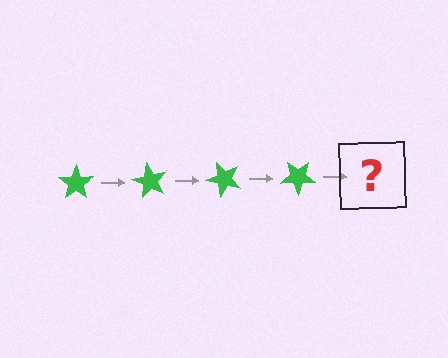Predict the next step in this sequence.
The next step is a green star rotated 240 degrees.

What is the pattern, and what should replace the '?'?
The pattern is that the star rotates 60 degrees each step. The '?' should be a green star rotated 240 degrees.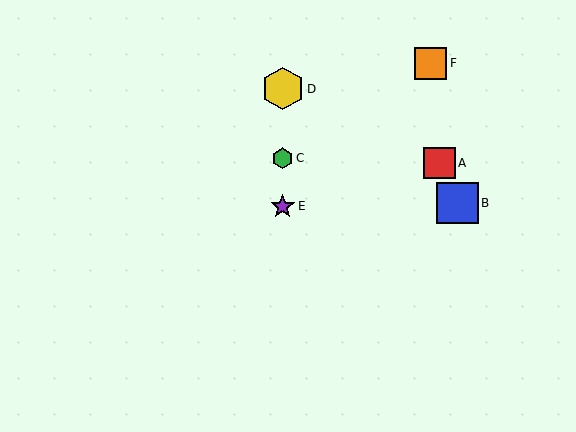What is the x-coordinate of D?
Object D is at x≈283.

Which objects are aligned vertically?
Objects C, D, E are aligned vertically.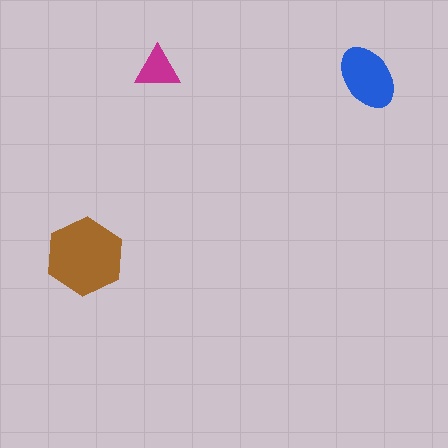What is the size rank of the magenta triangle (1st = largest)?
3rd.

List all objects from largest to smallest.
The brown hexagon, the blue ellipse, the magenta triangle.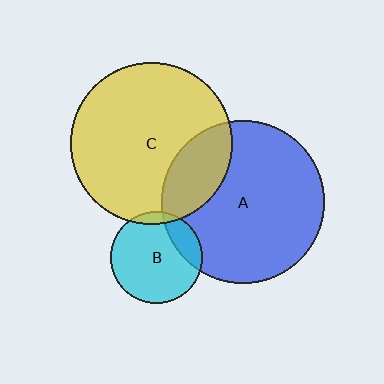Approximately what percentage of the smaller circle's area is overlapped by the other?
Approximately 20%.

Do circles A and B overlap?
Yes.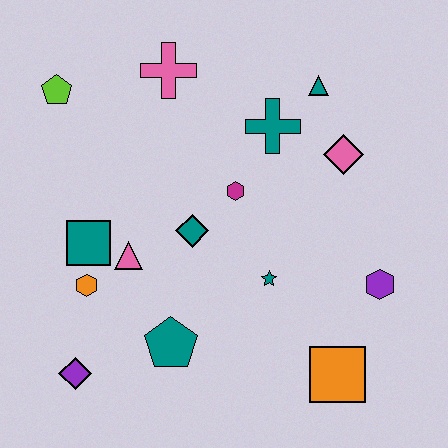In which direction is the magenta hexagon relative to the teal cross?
The magenta hexagon is below the teal cross.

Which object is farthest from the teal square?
The purple hexagon is farthest from the teal square.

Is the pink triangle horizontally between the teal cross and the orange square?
No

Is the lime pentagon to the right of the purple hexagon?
No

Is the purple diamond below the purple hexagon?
Yes